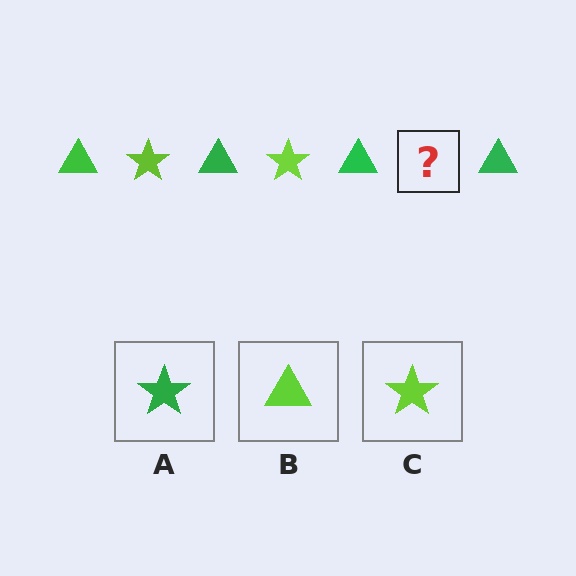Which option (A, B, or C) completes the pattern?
C.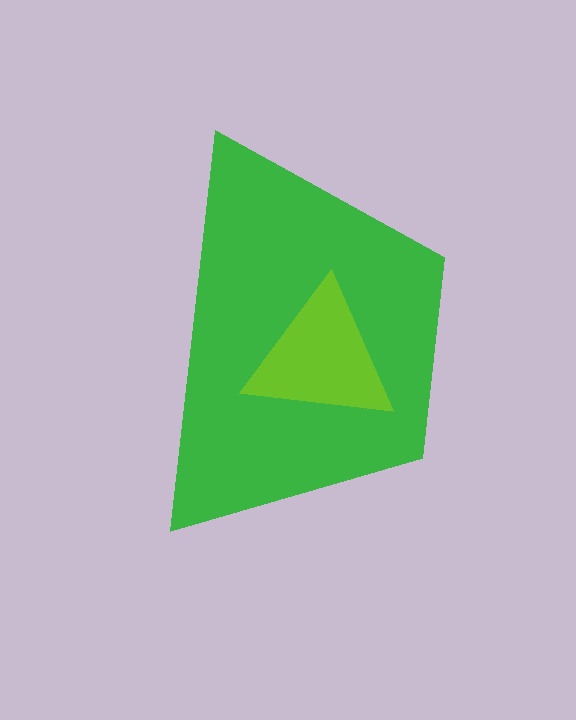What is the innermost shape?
The lime triangle.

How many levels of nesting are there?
2.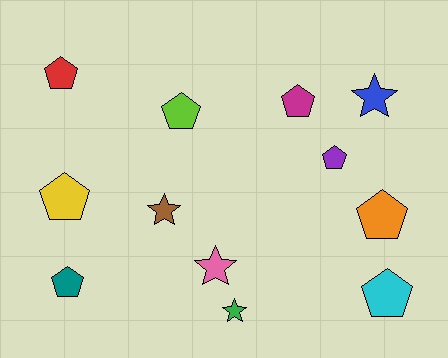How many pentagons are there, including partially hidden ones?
There are 8 pentagons.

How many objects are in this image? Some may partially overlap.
There are 12 objects.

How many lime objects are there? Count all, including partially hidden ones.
There is 1 lime object.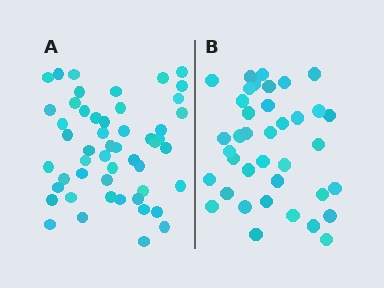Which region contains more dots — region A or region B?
Region A (the left region) has more dots.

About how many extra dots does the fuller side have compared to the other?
Region A has approximately 15 more dots than region B.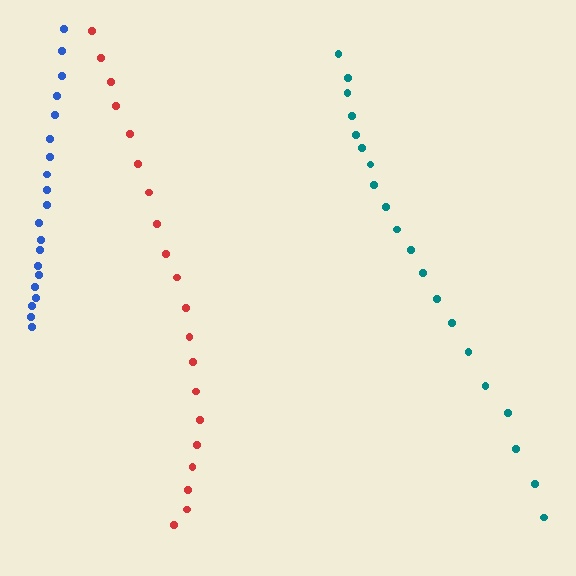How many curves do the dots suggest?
There are 3 distinct paths.